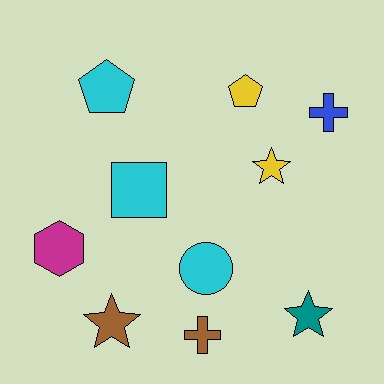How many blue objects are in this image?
There is 1 blue object.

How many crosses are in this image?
There are 2 crosses.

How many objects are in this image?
There are 10 objects.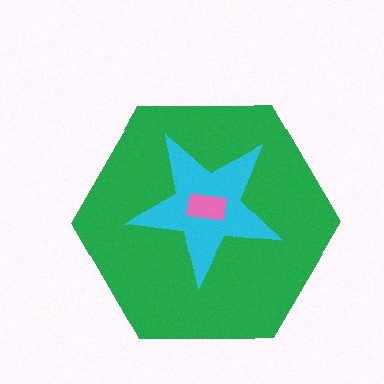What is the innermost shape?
The pink rectangle.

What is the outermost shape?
The green hexagon.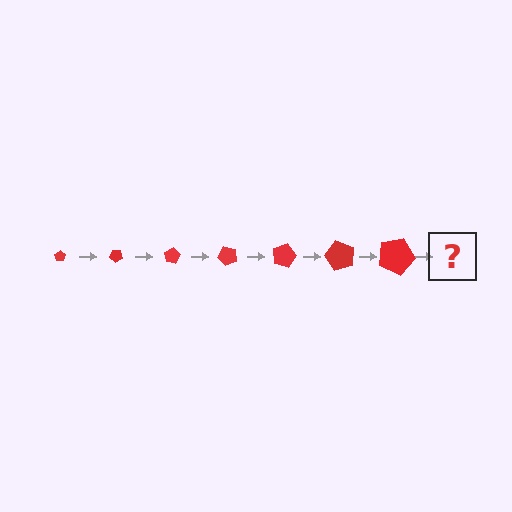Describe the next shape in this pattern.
It should be a pentagon, larger than the previous one and rotated 280 degrees from the start.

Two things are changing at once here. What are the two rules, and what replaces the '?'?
The two rules are that the pentagon grows larger each step and it rotates 40 degrees each step. The '?' should be a pentagon, larger than the previous one and rotated 280 degrees from the start.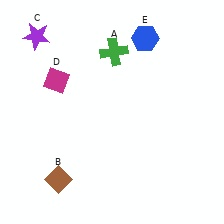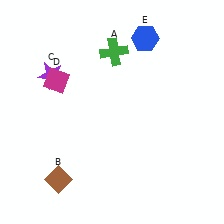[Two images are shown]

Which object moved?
The purple star (C) moved down.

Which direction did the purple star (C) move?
The purple star (C) moved down.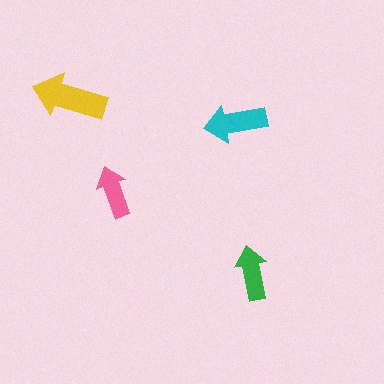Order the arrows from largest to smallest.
the yellow one, the cyan one, the green one, the pink one.